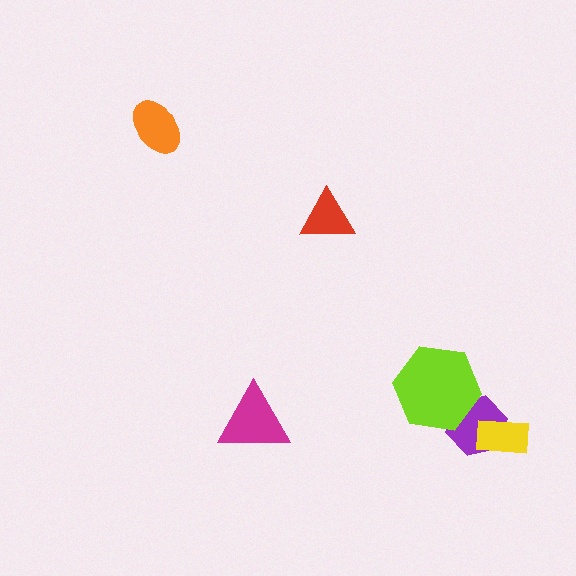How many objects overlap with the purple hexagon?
2 objects overlap with the purple hexagon.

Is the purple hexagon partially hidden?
Yes, it is partially covered by another shape.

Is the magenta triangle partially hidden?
No, no other shape covers it.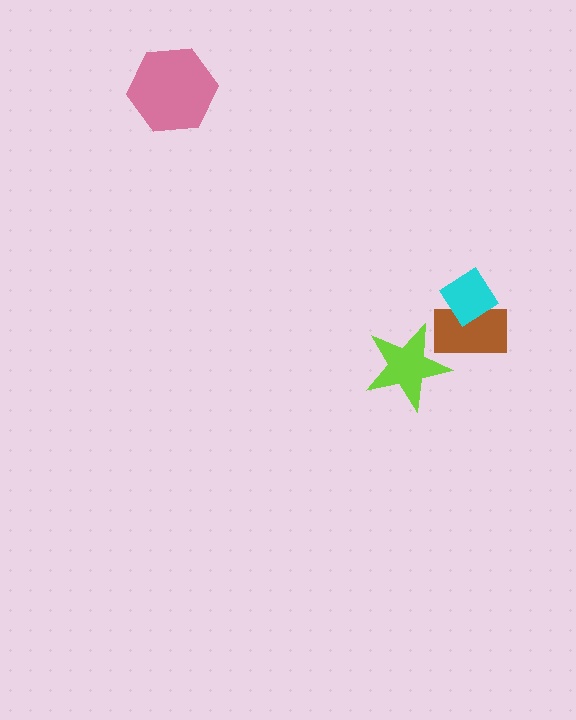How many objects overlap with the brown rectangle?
2 objects overlap with the brown rectangle.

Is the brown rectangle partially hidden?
Yes, it is partially covered by another shape.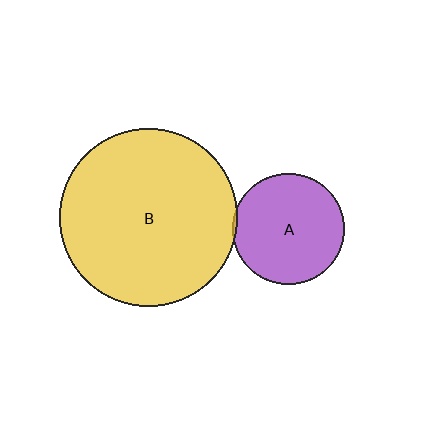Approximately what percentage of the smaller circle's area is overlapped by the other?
Approximately 5%.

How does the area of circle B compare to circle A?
Approximately 2.6 times.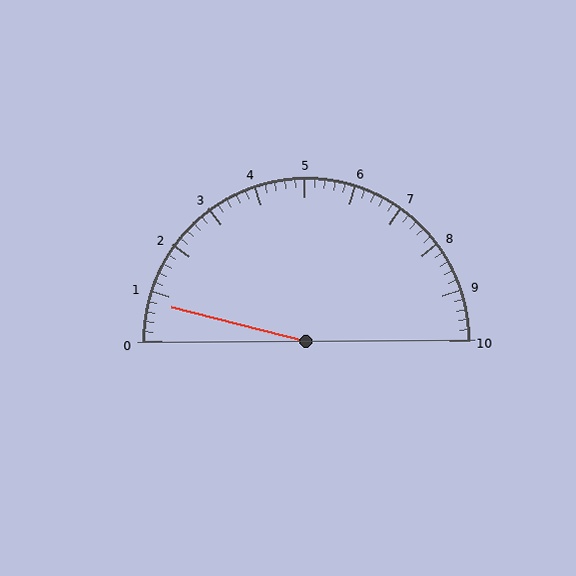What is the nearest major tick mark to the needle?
The nearest major tick mark is 1.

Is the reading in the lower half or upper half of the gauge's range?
The reading is in the lower half of the range (0 to 10).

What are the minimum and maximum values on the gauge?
The gauge ranges from 0 to 10.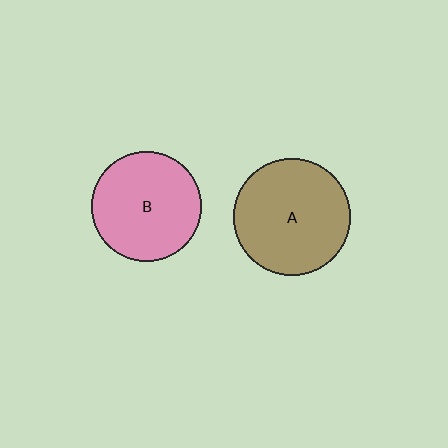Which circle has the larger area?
Circle A (brown).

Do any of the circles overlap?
No, none of the circles overlap.